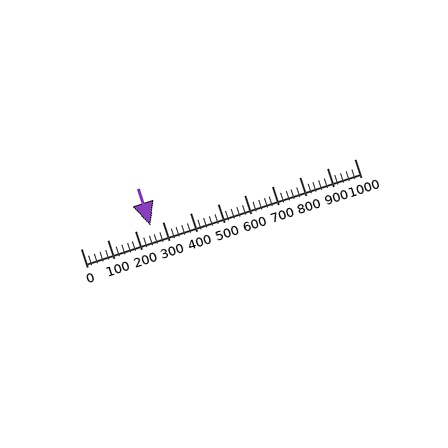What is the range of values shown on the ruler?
The ruler shows values from 0 to 1000.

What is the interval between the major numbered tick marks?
The major tick marks are spaced 100 units apart.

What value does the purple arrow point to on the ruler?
The purple arrow points to approximately 254.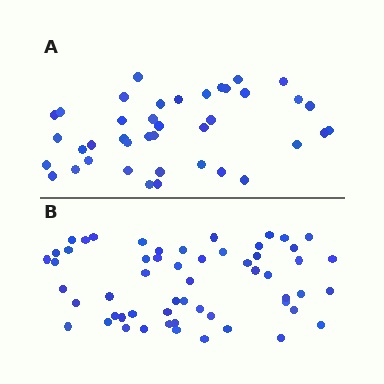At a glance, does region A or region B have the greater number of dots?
Region B (the bottom region) has more dots.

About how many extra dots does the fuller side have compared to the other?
Region B has approximately 15 more dots than region A.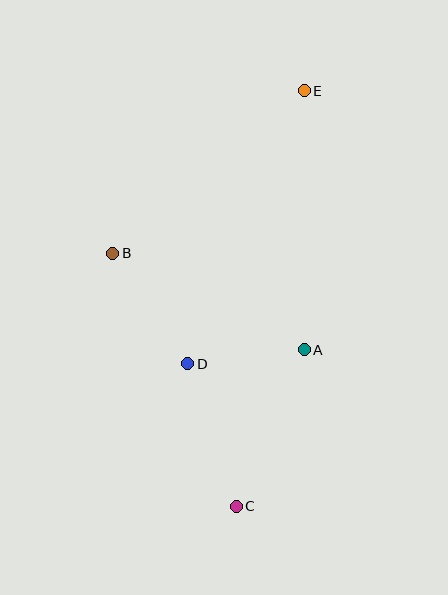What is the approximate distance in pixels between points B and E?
The distance between B and E is approximately 251 pixels.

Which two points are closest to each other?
Points A and D are closest to each other.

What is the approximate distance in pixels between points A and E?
The distance between A and E is approximately 259 pixels.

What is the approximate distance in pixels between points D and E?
The distance between D and E is approximately 297 pixels.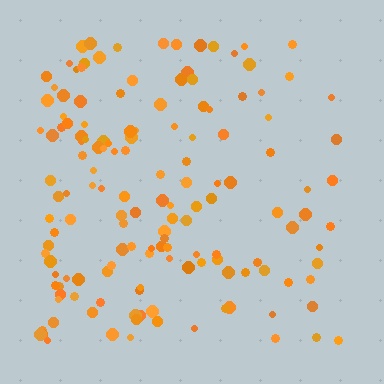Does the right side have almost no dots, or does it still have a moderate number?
Still a moderate number, just noticeably fewer than the left.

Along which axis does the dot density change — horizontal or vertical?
Horizontal.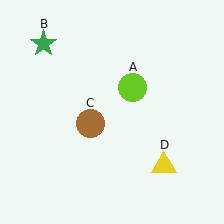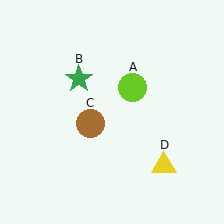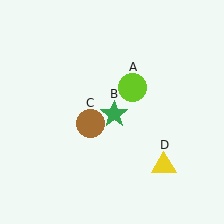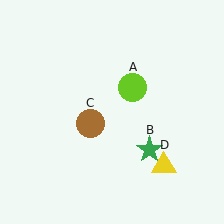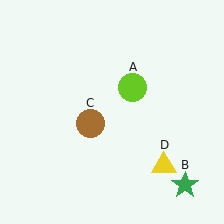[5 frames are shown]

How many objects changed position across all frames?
1 object changed position: green star (object B).